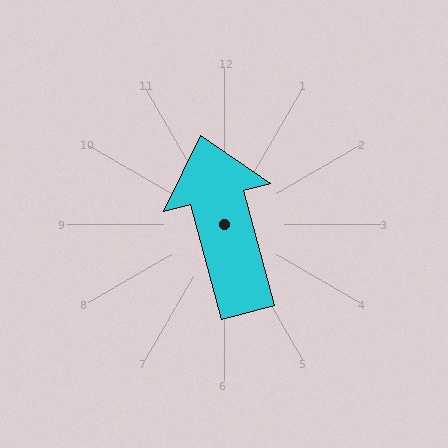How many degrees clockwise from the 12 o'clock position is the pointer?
Approximately 345 degrees.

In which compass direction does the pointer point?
North.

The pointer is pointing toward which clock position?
Roughly 12 o'clock.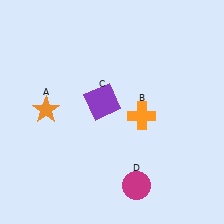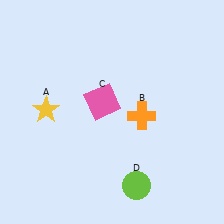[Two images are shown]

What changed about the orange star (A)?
In Image 1, A is orange. In Image 2, it changed to yellow.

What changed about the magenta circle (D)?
In Image 1, D is magenta. In Image 2, it changed to lime.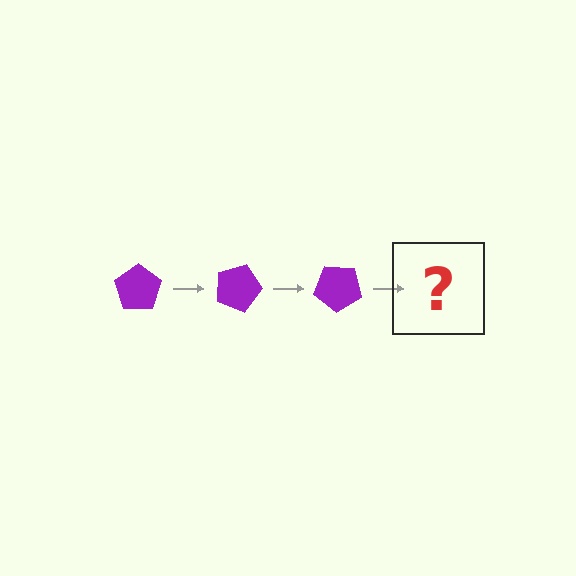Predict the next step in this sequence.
The next step is a purple pentagon rotated 60 degrees.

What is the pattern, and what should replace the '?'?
The pattern is that the pentagon rotates 20 degrees each step. The '?' should be a purple pentagon rotated 60 degrees.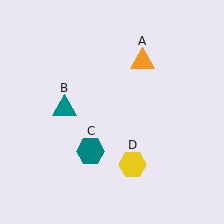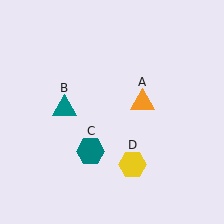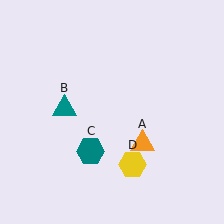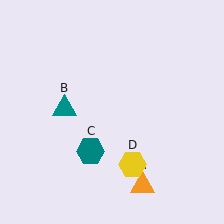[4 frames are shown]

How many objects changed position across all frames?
1 object changed position: orange triangle (object A).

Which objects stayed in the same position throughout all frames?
Teal triangle (object B) and teal hexagon (object C) and yellow hexagon (object D) remained stationary.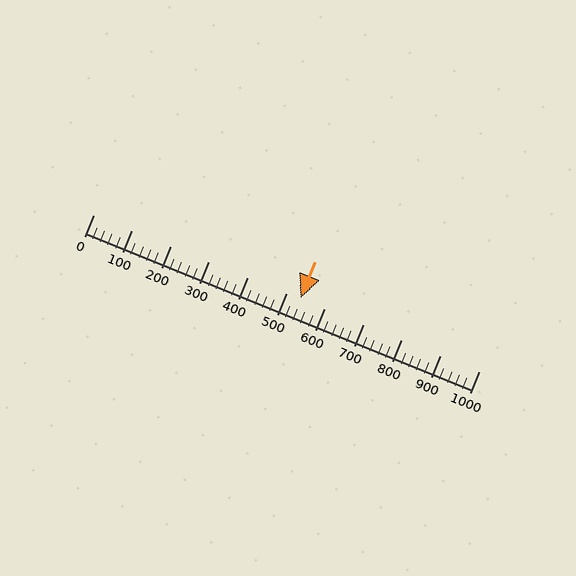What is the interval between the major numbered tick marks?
The major tick marks are spaced 100 units apart.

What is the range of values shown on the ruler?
The ruler shows values from 0 to 1000.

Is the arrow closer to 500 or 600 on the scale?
The arrow is closer to 500.